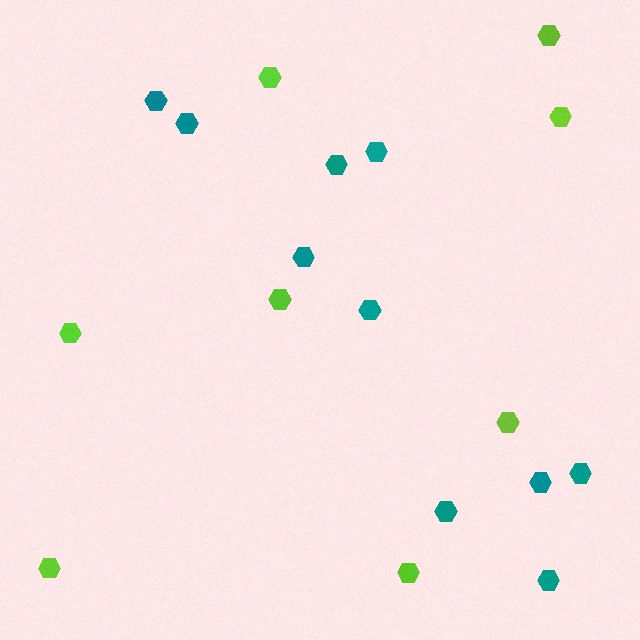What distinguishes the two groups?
There are 2 groups: one group of teal hexagons (10) and one group of lime hexagons (8).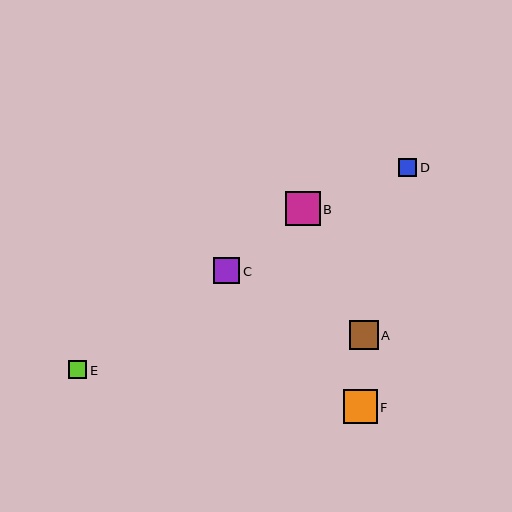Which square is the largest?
Square B is the largest with a size of approximately 34 pixels.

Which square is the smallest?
Square D is the smallest with a size of approximately 18 pixels.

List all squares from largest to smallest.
From largest to smallest: B, F, A, C, E, D.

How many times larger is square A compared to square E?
Square A is approximately 1.6 times the size of square E.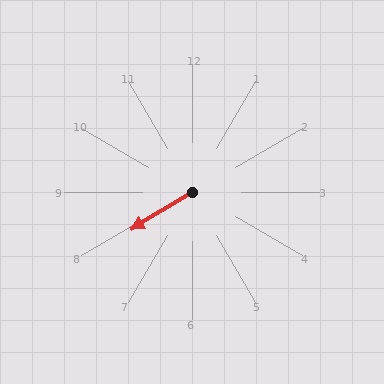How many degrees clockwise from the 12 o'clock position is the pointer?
Approximately 239 degrees.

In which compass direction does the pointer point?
Southwest.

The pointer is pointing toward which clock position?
Roughly 8 o'clock.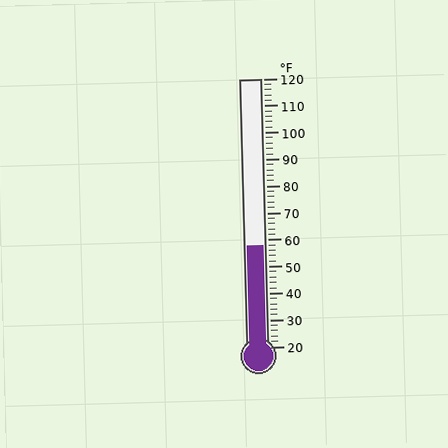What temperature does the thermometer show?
The thermometer shows approximately 58°F.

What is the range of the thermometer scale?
The thermometer scale ranges from 20°F to 120°F.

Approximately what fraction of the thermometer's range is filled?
The thermometer is filled to approximately 40% of its range.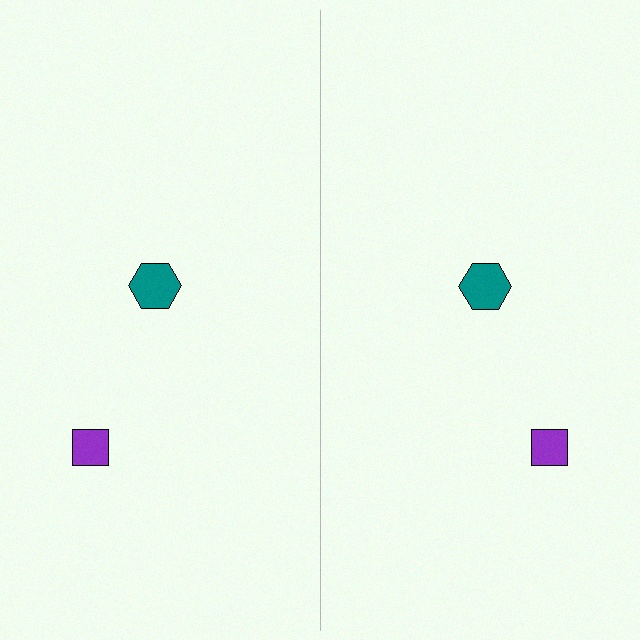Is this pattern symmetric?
Yes, this pattern has bilateral (reflection) symmetry.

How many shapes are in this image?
There are 4 shapes in this image.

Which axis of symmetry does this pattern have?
The pattern has a vertical axis of symmetry running through the center of the image.